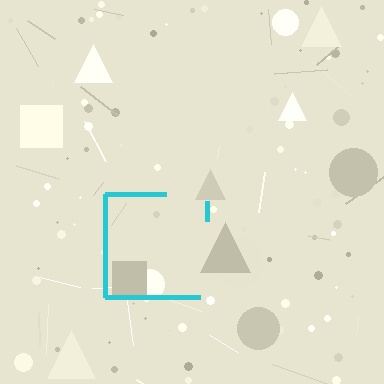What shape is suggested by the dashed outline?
The dashed outline suggests a square.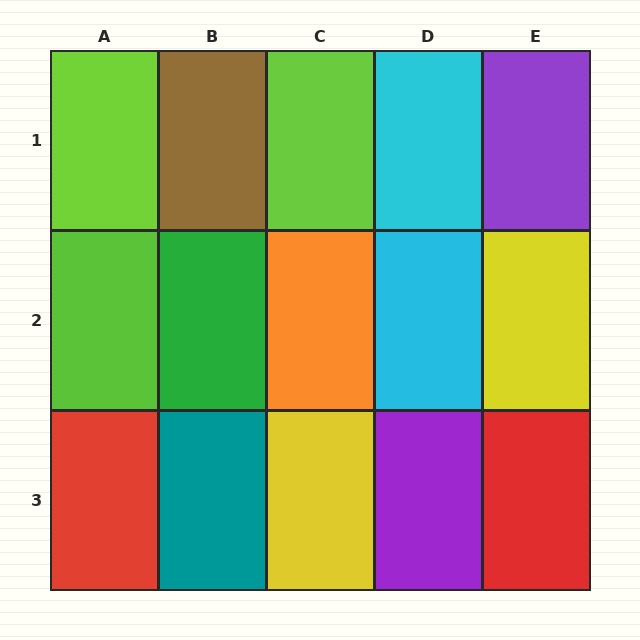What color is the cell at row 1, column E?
Purple.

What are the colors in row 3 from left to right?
Red, teal, yellow, purple, red.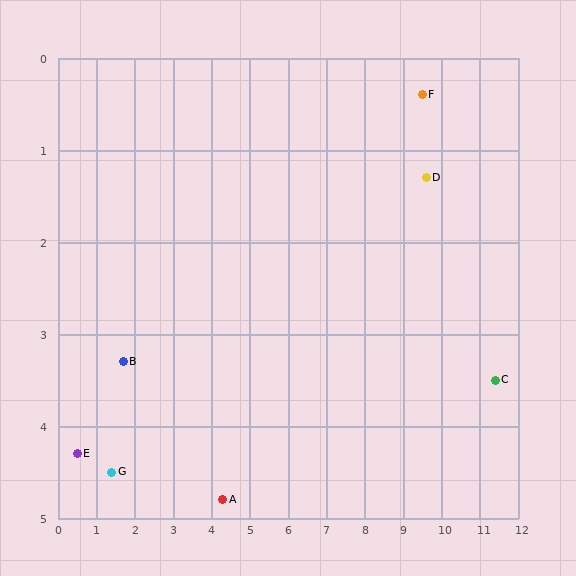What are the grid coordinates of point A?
Point A is at approximately (4.3, 4.8).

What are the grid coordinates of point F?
Point F is at approximately (9.5, 0.4).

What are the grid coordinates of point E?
Point E is at approximately (0.5, 4.3).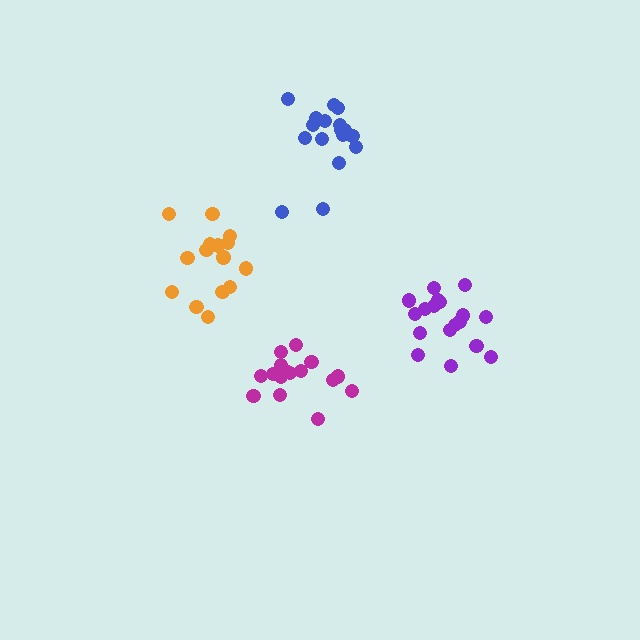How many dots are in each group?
Group 1: 16 dots, Group 2: 18 dots, Group 3: 15 dots, Group 4: 17 dots (66 total).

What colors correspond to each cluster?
The clusters are colored: magenta, purple, orange, blue.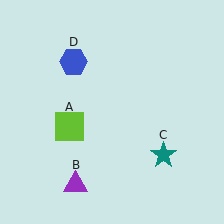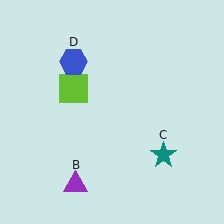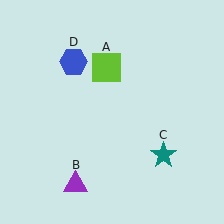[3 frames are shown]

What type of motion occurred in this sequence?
The lime square (object A) rotated clockwise around the center of the scene.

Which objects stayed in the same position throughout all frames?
Purple triangle (object B) and teal star (object C) and blue hexagon (object D) remained stationary.